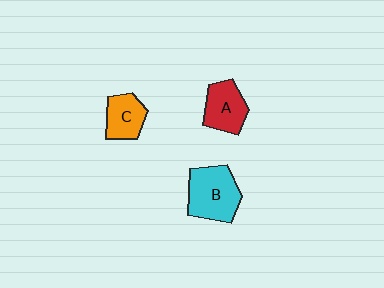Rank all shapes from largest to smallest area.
From largest to smallest: B (cyan), A (red), C (orange).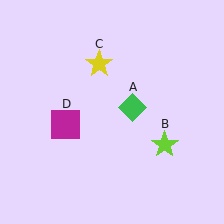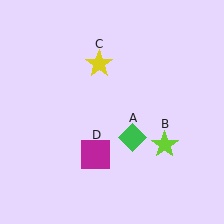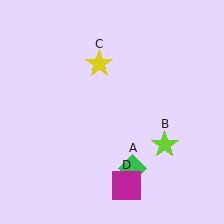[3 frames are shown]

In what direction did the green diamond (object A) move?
The green diamond (object A) moved down.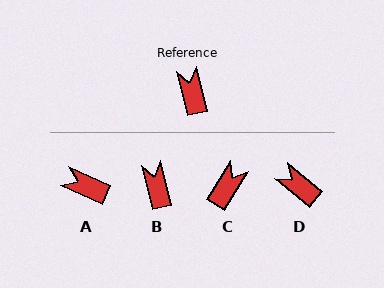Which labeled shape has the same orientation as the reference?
B.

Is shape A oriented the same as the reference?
No, it is off by about 52 degrees.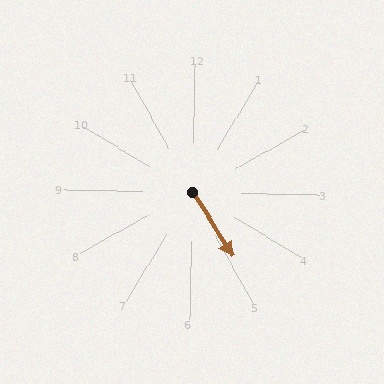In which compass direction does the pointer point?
Southeast.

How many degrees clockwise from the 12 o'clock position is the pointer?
Approximately 146 degrees.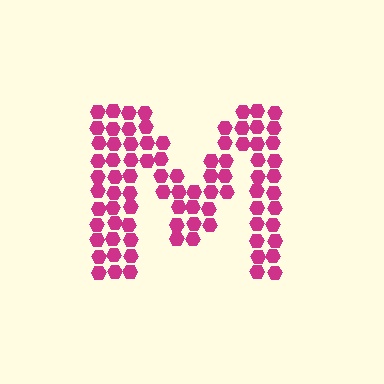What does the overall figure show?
The overall figure shows the letter M.